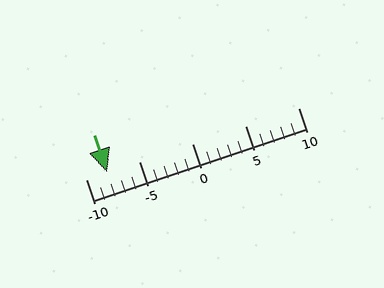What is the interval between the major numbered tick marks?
The major tick marks are spaced 5 units apart.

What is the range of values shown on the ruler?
The ruler shows values from -10 to 10.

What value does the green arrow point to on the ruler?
The green arrow points to approximately -8.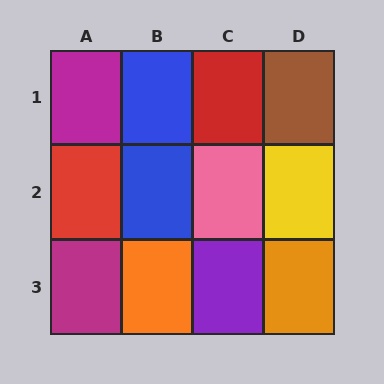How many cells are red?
2 cells are red.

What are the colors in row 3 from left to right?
Magenta, orange, purple, orange.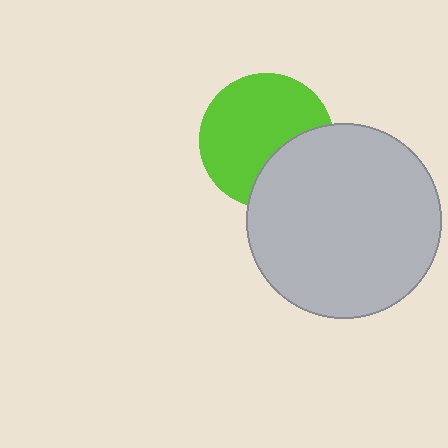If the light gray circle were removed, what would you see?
You would see the complete lime circle.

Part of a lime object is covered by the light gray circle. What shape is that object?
It is a circle.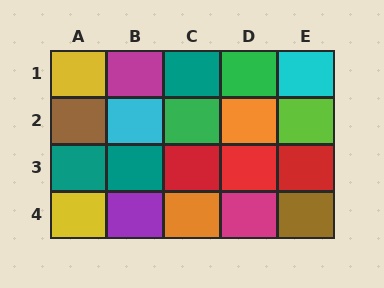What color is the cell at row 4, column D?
Magenta.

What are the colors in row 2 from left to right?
Brown, cyan, green, orange, lime.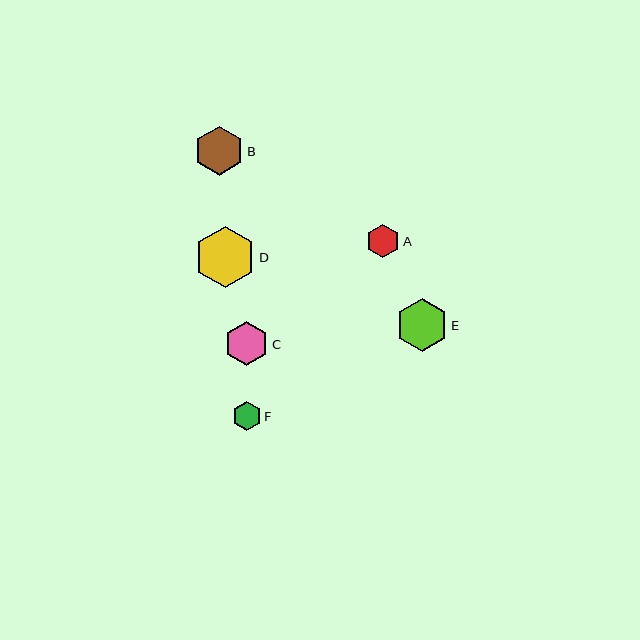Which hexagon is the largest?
Hexagon D is the largest with a size of approximately 62 pixels.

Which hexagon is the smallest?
Hexagon F is the smallest with a size of approximately 29 pixels.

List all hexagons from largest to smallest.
From largest to smallest: D, E, B, C, A, F.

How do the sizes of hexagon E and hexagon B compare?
Hexagon E and hexagon B are approximately the same size.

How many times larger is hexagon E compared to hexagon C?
Hexagon E is approximately 1.2 times the size of hexagon C.